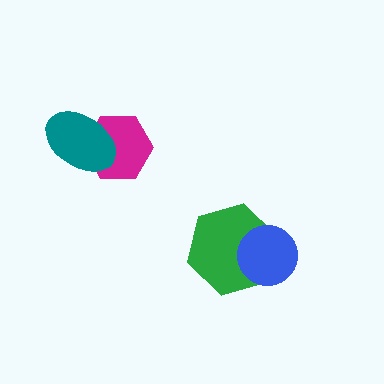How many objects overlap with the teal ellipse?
1 object overlaps with the teal ellipse.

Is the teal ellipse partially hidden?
No, no other shape covers it.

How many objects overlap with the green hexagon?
1 object overlaps with the green hexagon.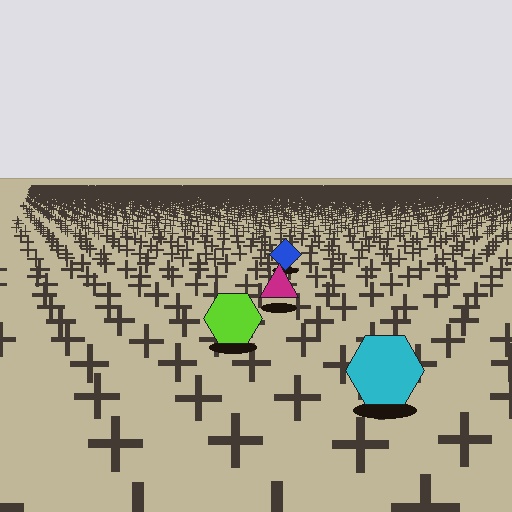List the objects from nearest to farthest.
From nearest to farthest: the cyan hexagon, the lime hexagon, the magenta triangle, the blue diamond.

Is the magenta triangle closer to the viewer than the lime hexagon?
No. The lime hexagon is closer — you can tell from the texture gradient: the ground texture is coarser near it.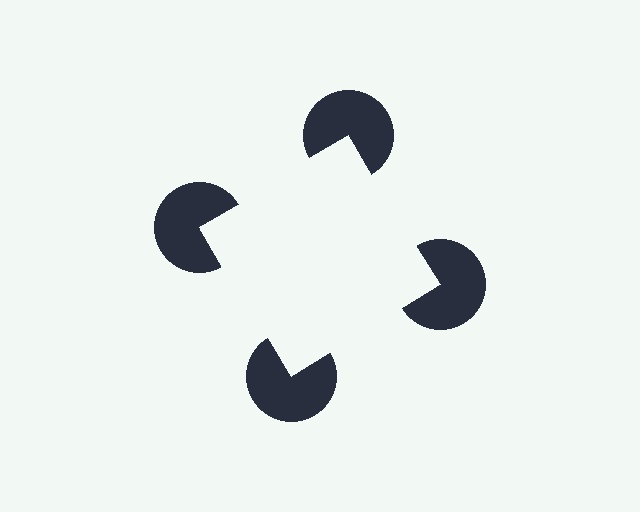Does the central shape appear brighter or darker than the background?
It typically appears slightly brighter than the background, even though no actual brightness change is drawn.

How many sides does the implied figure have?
4 sides.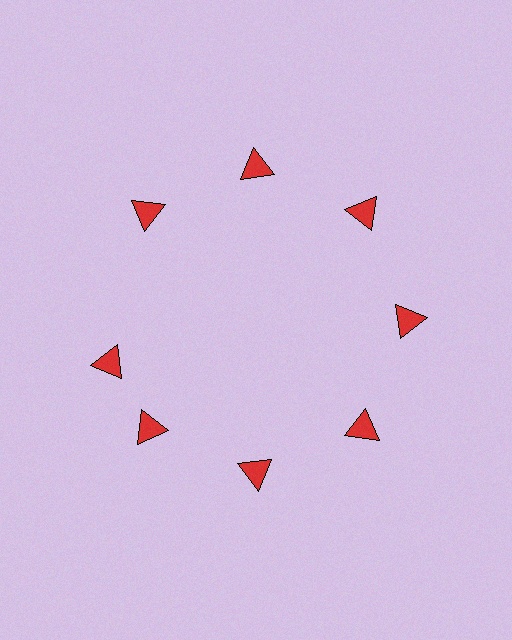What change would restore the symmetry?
The symmetry would be restored by rotating it back into even spacing with its neighbors so that all 8 triangles sit at equal angles and equal distance from the center.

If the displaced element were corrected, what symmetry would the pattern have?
It would have 8-fold rotational symmetry — the pattern would map onto itself every 45 degrees.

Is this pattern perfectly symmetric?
No. The 8 red triangles are arranged in a ring, but one element near the 9 o'clock position is rotated out of alignment along the ring, breaking the 8-fold rotational symmetry.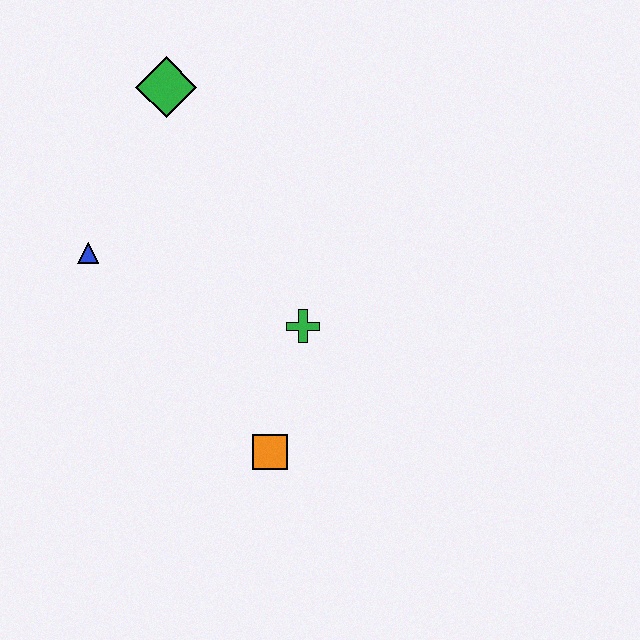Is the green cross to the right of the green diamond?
Yes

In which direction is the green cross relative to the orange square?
The green cross is above the orange square.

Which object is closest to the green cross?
The orange square is closest to the green cross.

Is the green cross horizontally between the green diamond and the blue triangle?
No